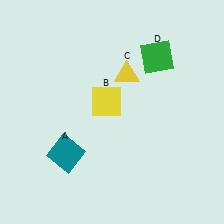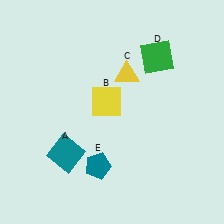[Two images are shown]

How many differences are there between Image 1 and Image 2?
There is 1 difference between the two images.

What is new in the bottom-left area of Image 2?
A teal pentagon (E) was added in the bottom-left area of Image 2.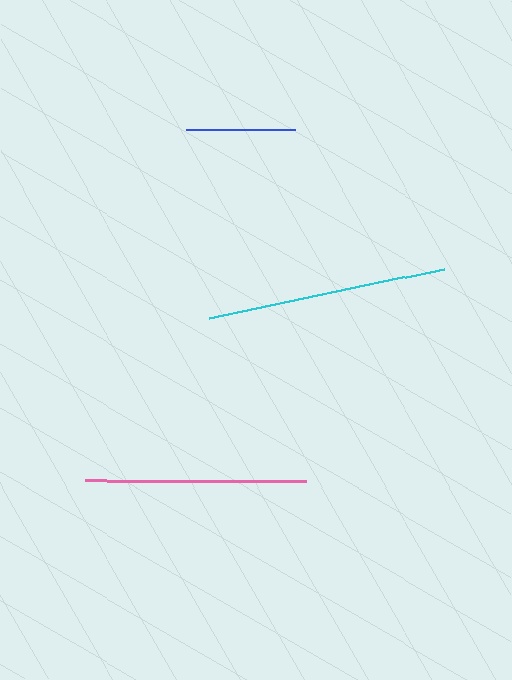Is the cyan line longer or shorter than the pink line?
The cyan line is longer than the pink line.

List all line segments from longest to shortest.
From longest to shortest: cyan, pink, blue.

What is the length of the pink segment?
The pink segment is approximately 222 pixels long.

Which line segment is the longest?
The cyan line is the longest at approximately 241 pixels.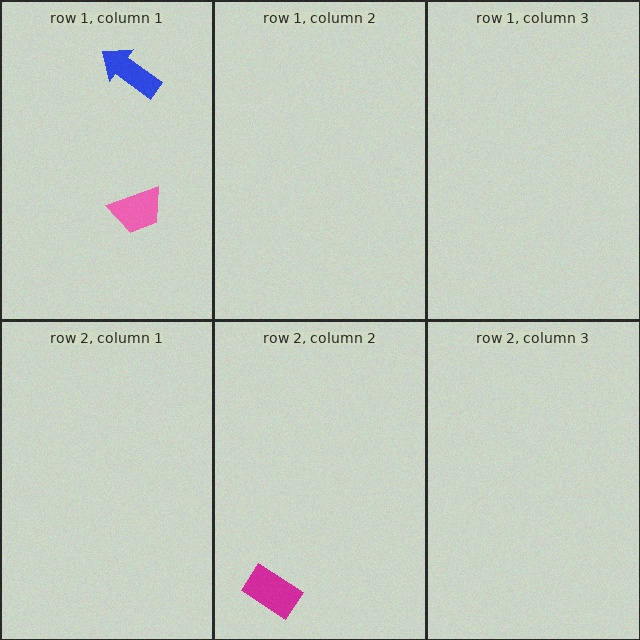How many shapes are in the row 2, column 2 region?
1.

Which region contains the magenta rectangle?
The row 2, column 2 region.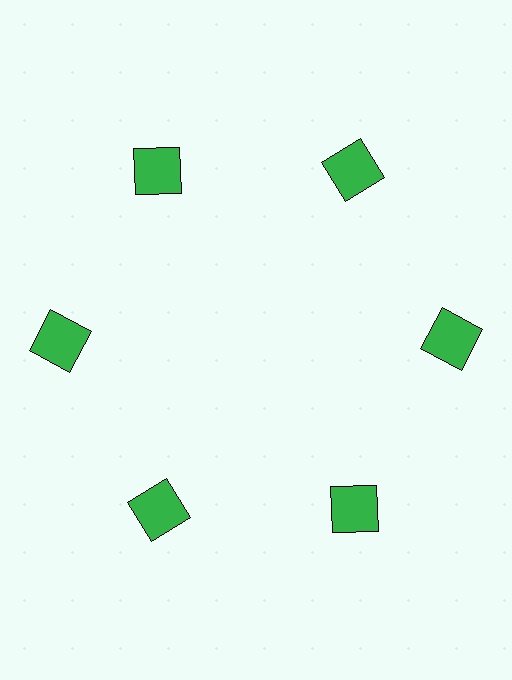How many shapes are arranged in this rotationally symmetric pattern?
There are 6 shapes, arranged in 6 groups of 1.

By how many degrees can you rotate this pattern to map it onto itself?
The pattern maps onto itself every 60 degrees of rotation.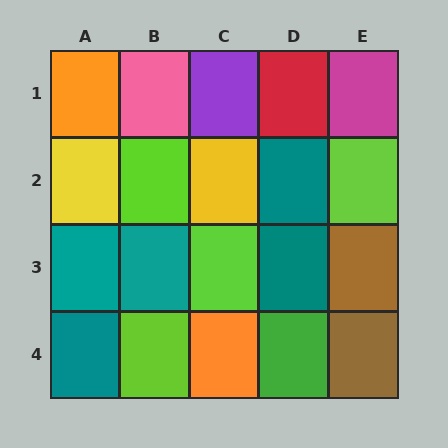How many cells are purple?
1 cell is purple.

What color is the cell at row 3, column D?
Teal.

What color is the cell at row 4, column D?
Green.